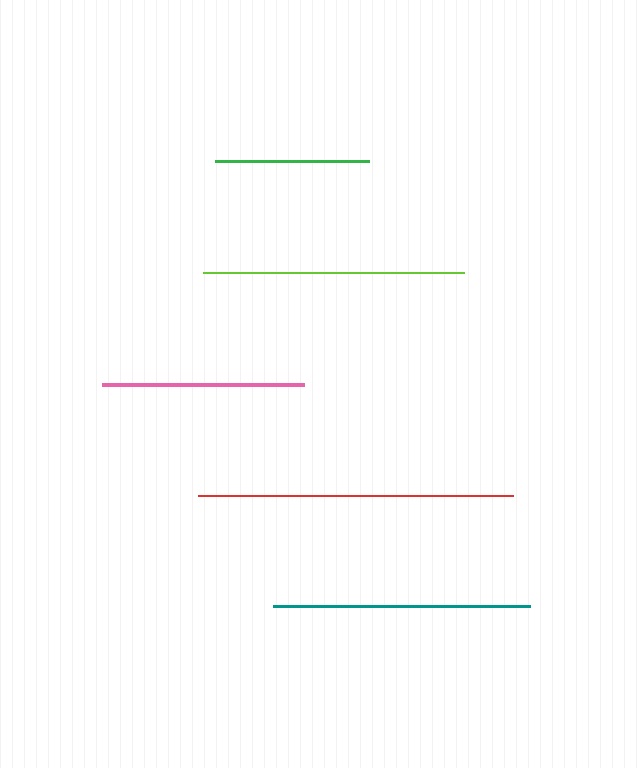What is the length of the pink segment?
The pink segment is approximately 202 pixels long.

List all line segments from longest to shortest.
From longest to shortest: red, lime, teal, pink, green.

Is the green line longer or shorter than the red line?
The red line is longer than the green line.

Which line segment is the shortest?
The green line is the shortest at approximately 154 pixels.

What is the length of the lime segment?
The lime segment is approximately 261 pixels long.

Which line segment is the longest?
The red line is the longest at approximately 315 pixels.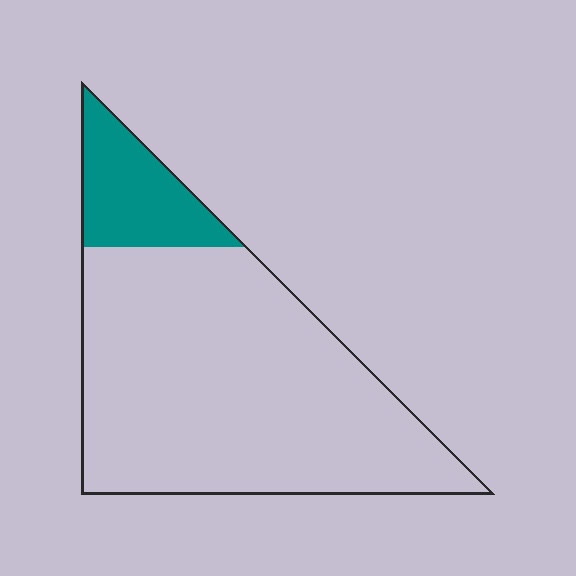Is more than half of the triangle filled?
No.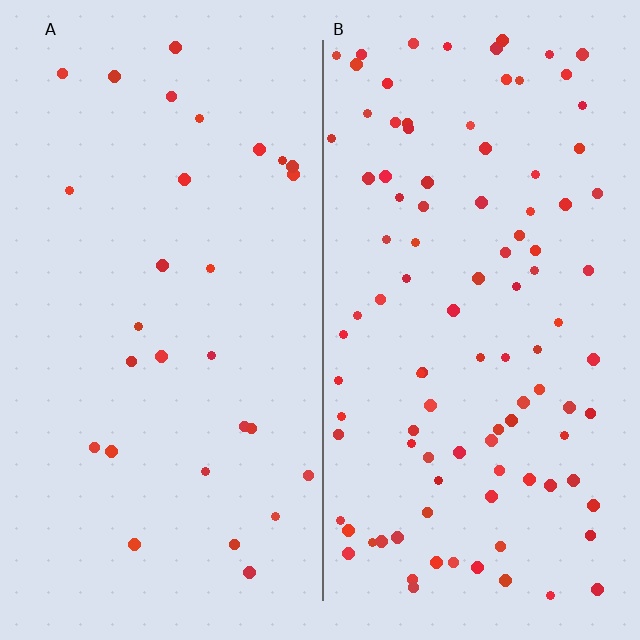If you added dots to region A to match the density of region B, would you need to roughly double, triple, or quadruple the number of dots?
Approximately quadruple.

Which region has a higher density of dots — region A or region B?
B (the right).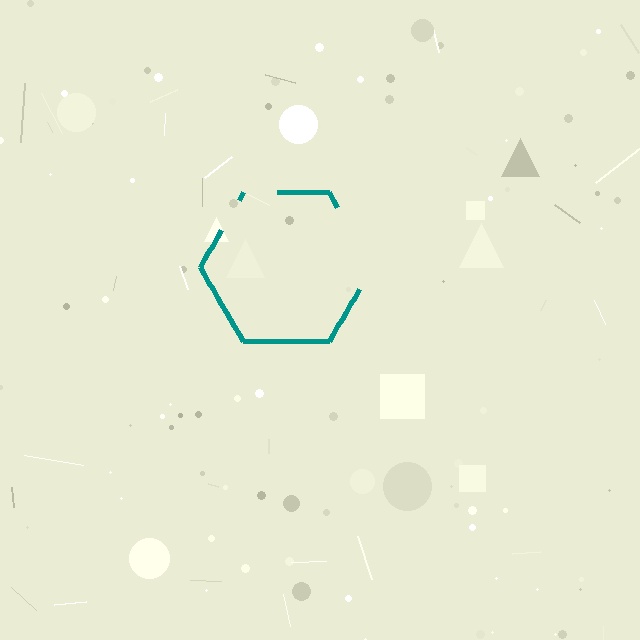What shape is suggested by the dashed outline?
The dashed outline suggests a hexagon.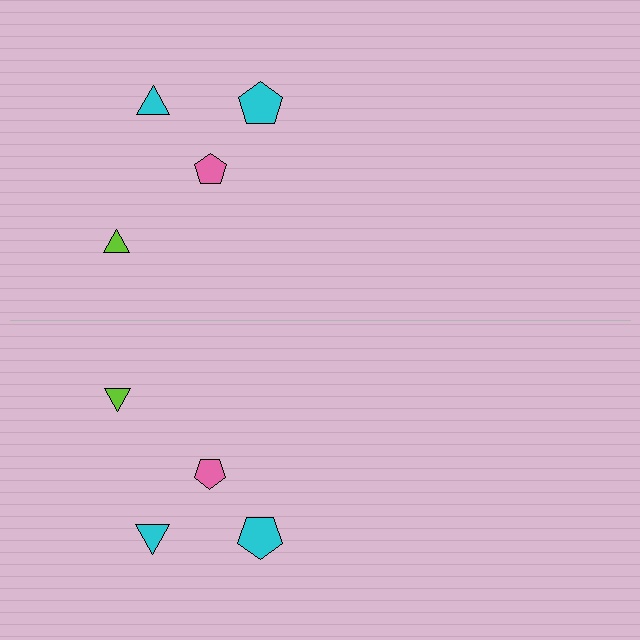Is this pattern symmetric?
Yes, this pattern has bilateral (reflection) symmetry.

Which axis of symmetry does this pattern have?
The pattern has a horizontal axis of symmetry running through the center of the image.